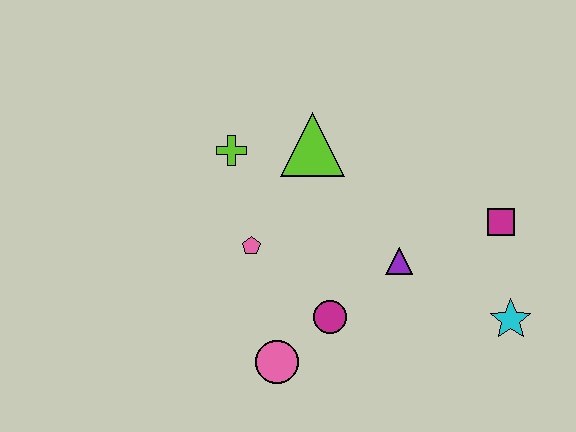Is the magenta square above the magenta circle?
Yes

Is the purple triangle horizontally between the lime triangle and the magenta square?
Yes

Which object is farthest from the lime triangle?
The cyan star is farthest from the lime triangle.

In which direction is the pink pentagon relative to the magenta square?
The pink pentagon is to the left of the magenta square.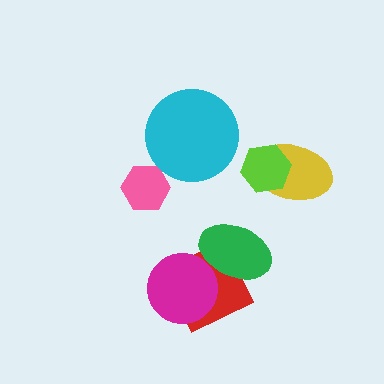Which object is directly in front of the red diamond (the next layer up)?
The magenta circle is directly in front of the red diamond.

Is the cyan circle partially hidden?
No, no other shape covers it.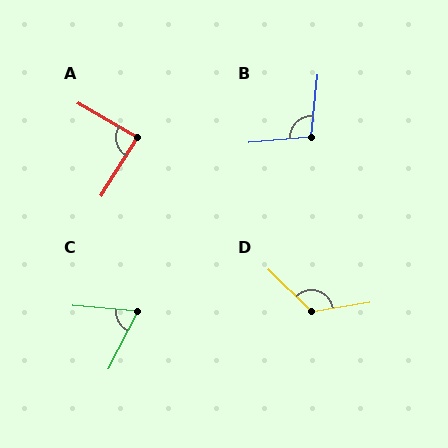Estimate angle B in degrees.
Approximately 101 degrees.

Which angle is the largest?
D, at approximately 127 degrees.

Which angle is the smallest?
C, at approximately 68 degrees.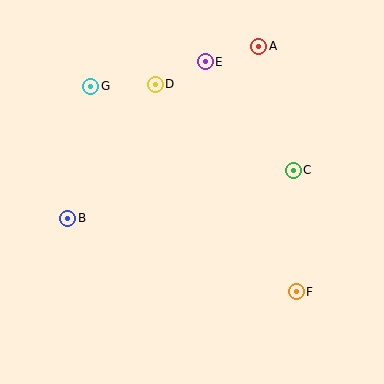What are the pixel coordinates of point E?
Point E is at (205, 62).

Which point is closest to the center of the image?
Point C at (293, 170) is closest to the center.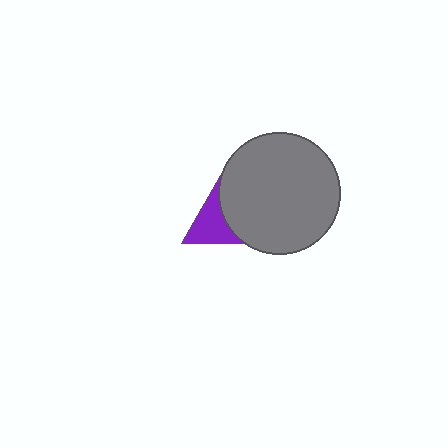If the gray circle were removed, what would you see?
You would see the complete purple triangle.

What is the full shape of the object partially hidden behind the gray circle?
The partially hidden object is a purple triangle.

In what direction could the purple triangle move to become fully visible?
The purple triangle could move left. That would shift it out from behind the gray circle entirely.